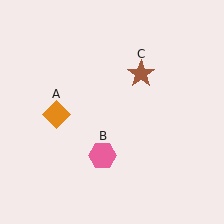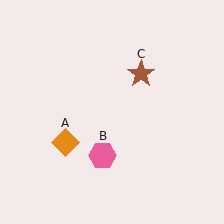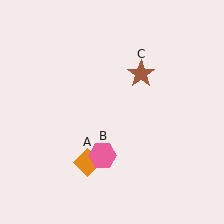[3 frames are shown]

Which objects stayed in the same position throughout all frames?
Pink hexagon (object B) and brown star (object C) remained stationary.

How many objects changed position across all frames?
1 object changed position: orange diamond (object A).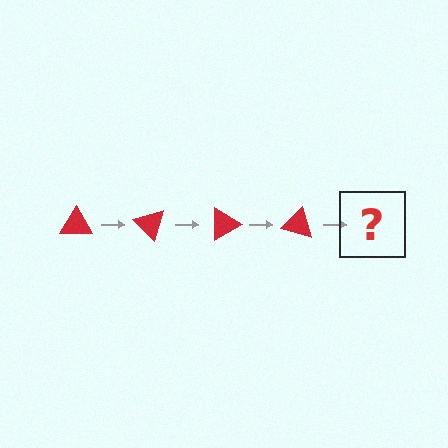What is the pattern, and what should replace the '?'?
The pattern is that the triangle rotates 45 degrees each step. The '?' should be a red triangle rotated 180 degrees.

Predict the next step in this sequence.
The next step is a red triangle rotated 180 degrees.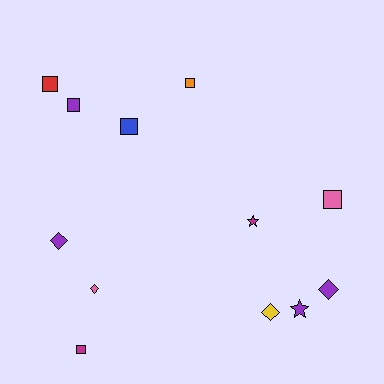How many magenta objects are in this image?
There are 2 magenta objects.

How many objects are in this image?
There are 12 objects.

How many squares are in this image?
There are 6 squares.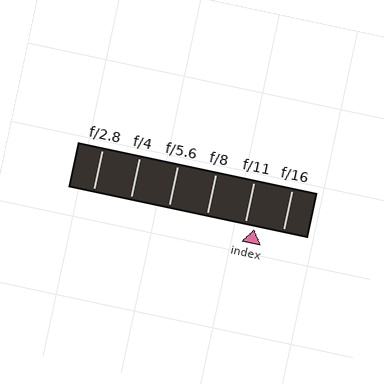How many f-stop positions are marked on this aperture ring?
There are 6 f-stop positions marked.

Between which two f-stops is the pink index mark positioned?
The index mark is between f/11 and f/16.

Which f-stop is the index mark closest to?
The index mark is closest to f/11.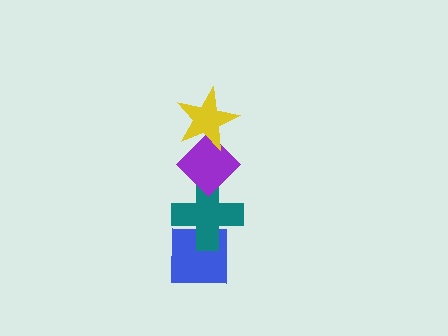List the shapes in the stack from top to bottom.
From top to bottom: the yellow star, the purple diamond, the teal cross, the blue square.